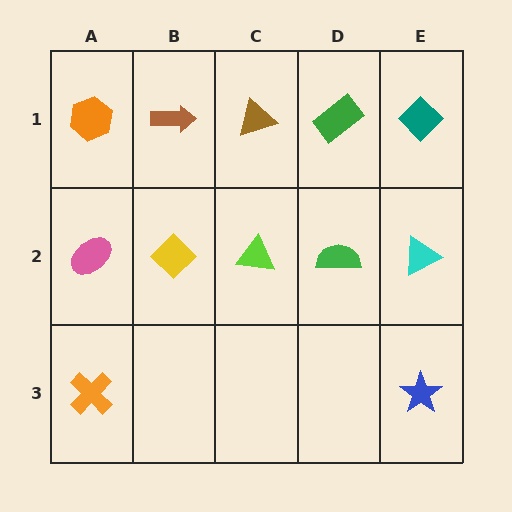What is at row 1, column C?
A brown triangle.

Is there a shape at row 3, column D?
No, that cell is empty.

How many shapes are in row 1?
5 shapes.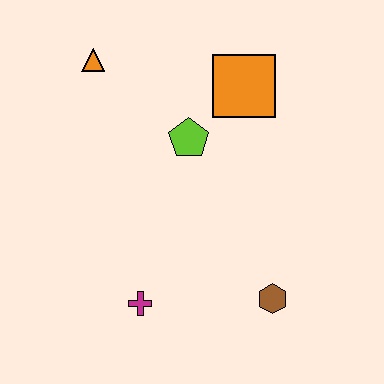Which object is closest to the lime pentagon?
The orange square is closest to the lime pentagon.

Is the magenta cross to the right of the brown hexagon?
No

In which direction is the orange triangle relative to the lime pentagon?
The orange triangle is to the left of the lime pentagon.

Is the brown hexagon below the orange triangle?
Yes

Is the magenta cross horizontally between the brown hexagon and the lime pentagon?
No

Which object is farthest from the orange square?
The magenta cross is farthest from the orange square.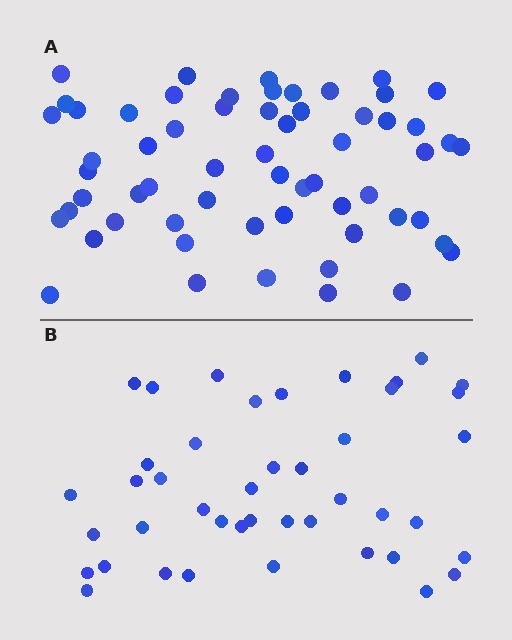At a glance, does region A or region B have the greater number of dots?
Region A (the top region) has more dots.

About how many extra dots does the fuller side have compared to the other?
Region A has approximately 15 more dots than region B.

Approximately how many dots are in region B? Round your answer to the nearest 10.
About 40 dots. (The exact count is 43, which rounds to 40.)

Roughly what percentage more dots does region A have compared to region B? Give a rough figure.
About 40% more.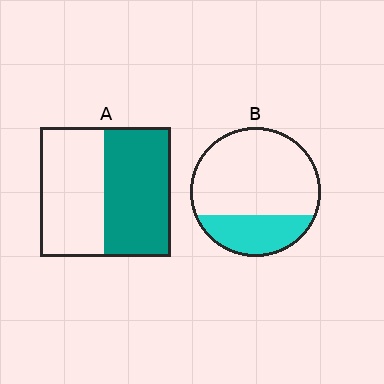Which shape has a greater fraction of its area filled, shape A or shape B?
Shape A.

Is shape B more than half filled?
No.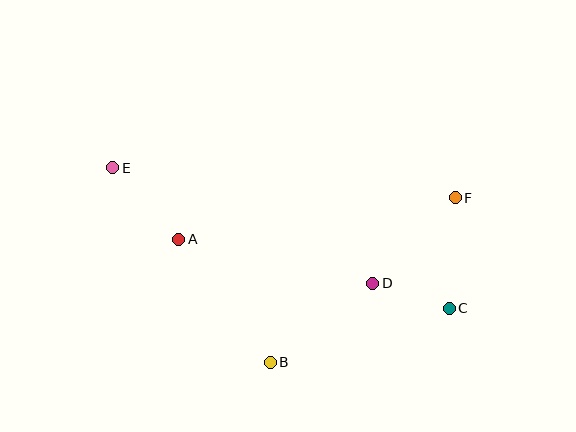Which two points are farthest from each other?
Points C and E are farthest from each other.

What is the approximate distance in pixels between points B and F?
The distance between B and F is approximately 248 pixels.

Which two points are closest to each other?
Points C and D are closest to each other.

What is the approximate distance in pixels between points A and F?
The distance between A and F is approximately 280 pixels.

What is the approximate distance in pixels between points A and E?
The distance between A and E is approximately 97 pixels.